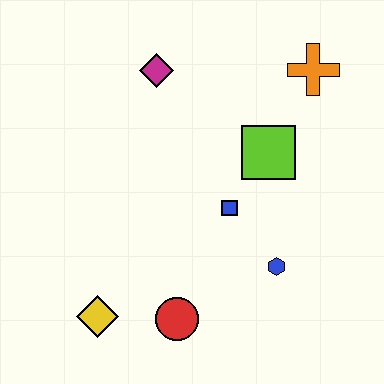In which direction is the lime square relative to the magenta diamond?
The lime square is to the right of the magenta diamond.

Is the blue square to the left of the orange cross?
Yes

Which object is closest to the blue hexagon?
The blue square is closest to the blue hexagon.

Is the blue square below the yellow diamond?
No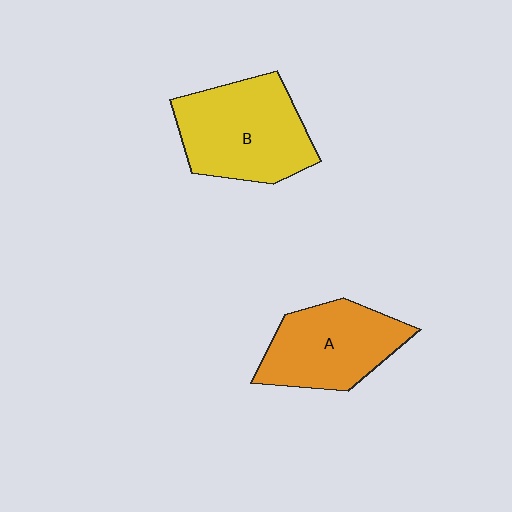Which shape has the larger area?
Shape B (yellow).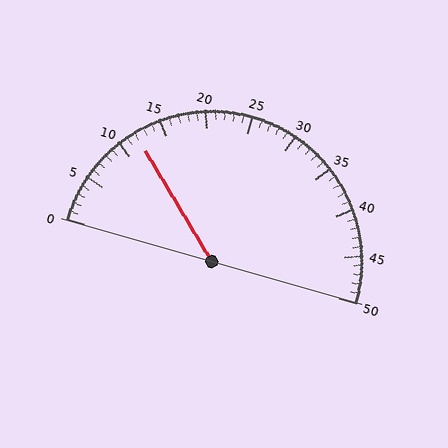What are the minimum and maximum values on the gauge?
The gauge ranges from 0 to 50.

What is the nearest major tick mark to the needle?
The nearest major tick mark is 10.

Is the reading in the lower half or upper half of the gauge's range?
The reading is in the lower half of the range (0 to 50).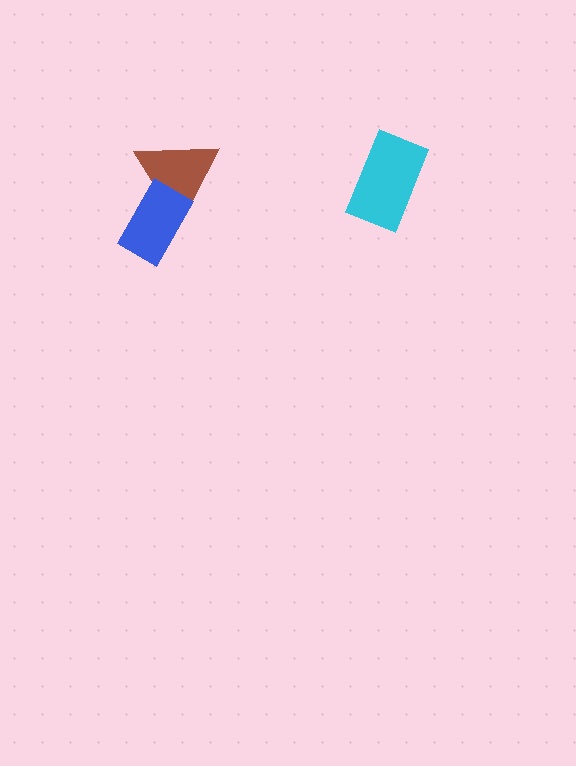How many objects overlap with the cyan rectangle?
0 objects overlap with the cyan rectangle.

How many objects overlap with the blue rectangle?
1 object overlaps with the blue rectangle.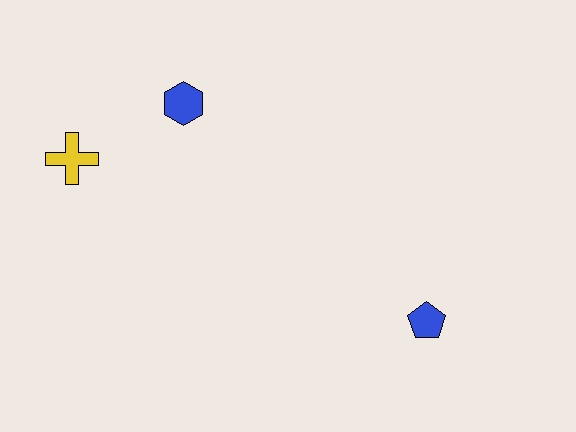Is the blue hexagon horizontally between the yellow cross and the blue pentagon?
Yes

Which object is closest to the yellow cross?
The blue hexagon is closest to the yellow cross.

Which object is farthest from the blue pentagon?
The yellow cross is farthest from the blue pentagon.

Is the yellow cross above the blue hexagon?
No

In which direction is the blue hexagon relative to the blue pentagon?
The blue hexagon is to the left of the blue pentagon.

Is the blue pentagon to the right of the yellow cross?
Yes